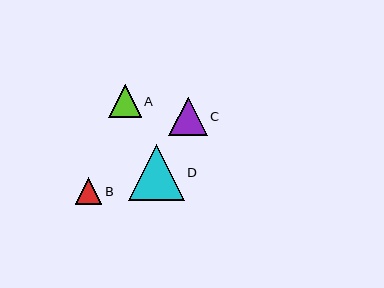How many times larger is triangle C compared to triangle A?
Triangle C is approximately 1.2 times the size of triangle A.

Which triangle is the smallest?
Triangle B is the smallest with a size of approximately 27 pixels.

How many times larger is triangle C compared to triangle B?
Triangle C is approximately 1.4 times the size of triangle B.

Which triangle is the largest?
Triangle D is the largest with a size of approximately 56 pixels.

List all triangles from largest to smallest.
From largest to smallest: D, C, A, B.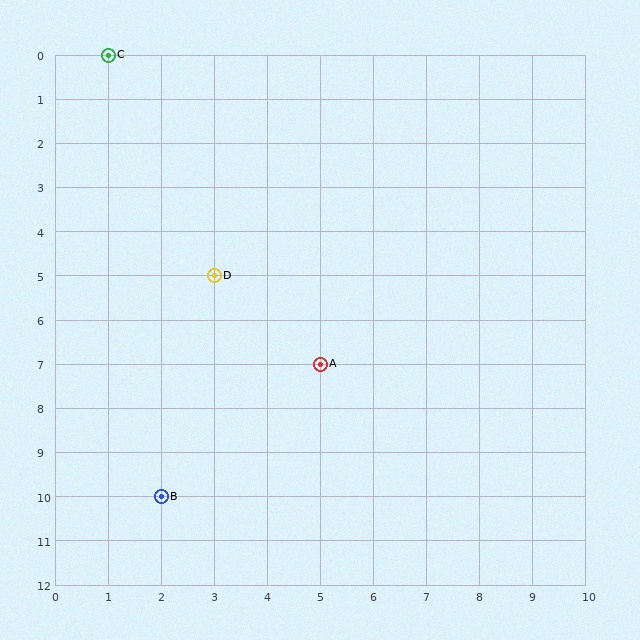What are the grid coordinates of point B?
Point B is at grid coordinates (2, 10).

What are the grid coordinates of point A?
Point A is at grid coordinates (5, 7).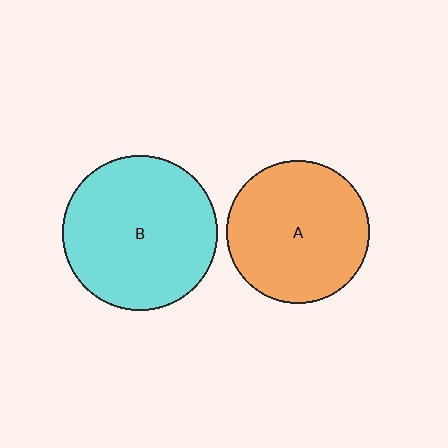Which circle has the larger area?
Circle B (cyan).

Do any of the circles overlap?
No, none of the circles overlap.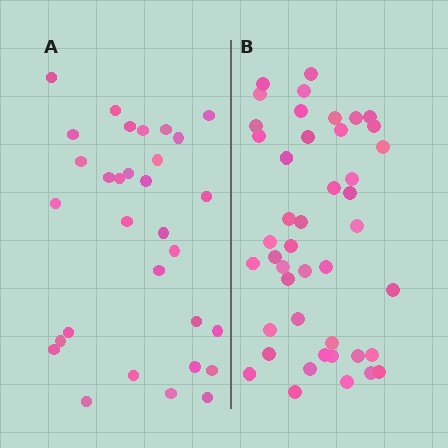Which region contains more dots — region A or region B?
Region B (the right region) has more dots.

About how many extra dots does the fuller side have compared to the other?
Region B has approximately 15 more dots than region A.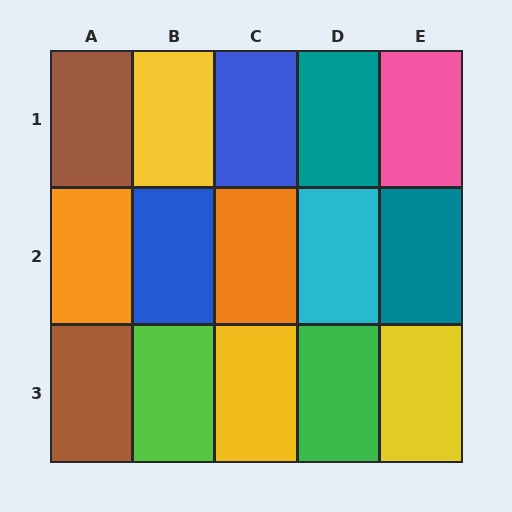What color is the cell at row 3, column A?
Brown.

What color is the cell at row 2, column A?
Orange.